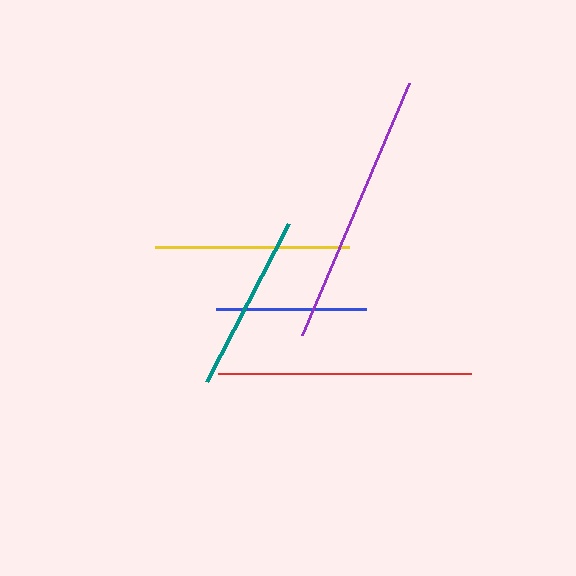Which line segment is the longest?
The purple line is the longest at approximately 274 pixels.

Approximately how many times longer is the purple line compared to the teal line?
The purple line is approximately 1.5 times the length of the teal line.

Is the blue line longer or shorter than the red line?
The red line is longer than the blue line.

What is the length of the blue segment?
The blue segment is approximately 150 pixels long.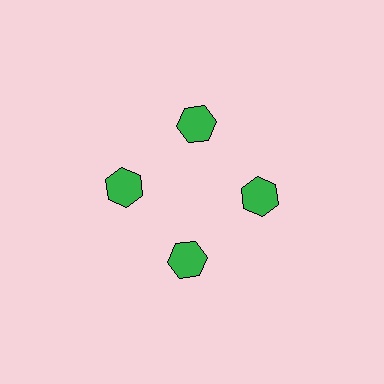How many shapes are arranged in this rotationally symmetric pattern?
There are 4 shapes, arranged in 4 groups of 1.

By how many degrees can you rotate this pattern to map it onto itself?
The pattern maps onto itself every 90 degrees of rotation.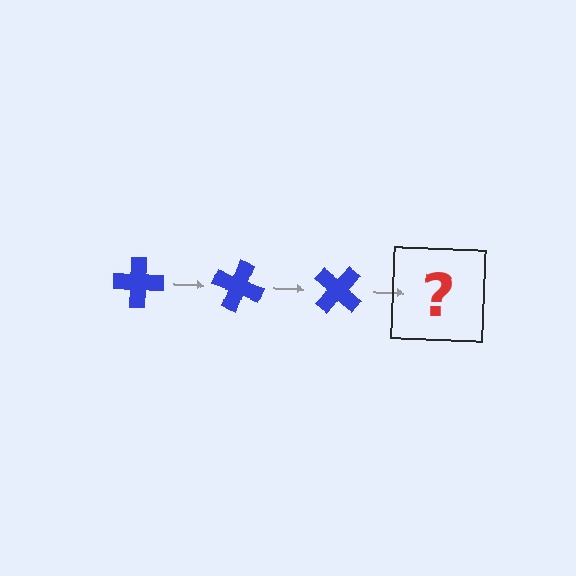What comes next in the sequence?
The next element should be a blue cross rotated 60 degrees.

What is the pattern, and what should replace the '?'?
The pattern is that the cross rotates 20 degrees each step. The '?' should be a blue cross rotated 60 degrees.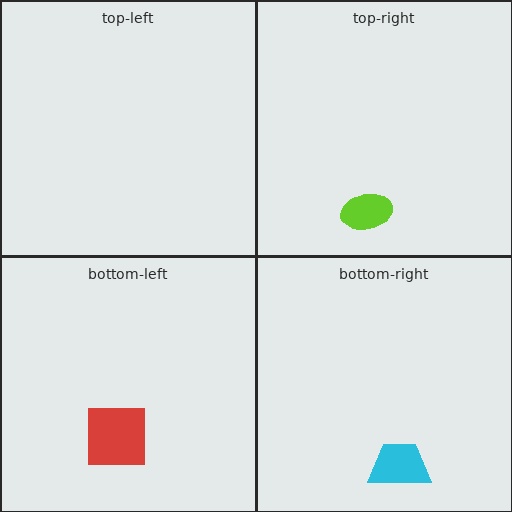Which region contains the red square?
The bottom-left region.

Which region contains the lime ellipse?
The top-right region.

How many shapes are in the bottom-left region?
1.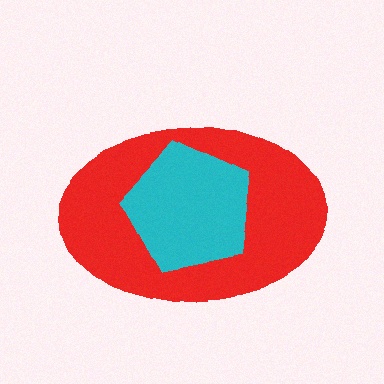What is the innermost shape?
The cyan pentagon.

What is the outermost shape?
The red ellipse.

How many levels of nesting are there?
2.